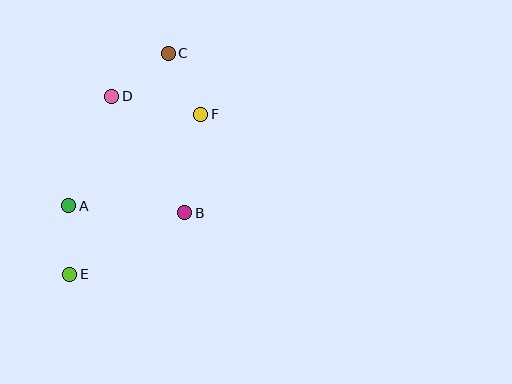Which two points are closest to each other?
Points A and E are closest to each other.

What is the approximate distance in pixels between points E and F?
The distance between E and F is approximately 207 pixels.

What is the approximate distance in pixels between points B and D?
The distance between B and D is approximately 137 pixels.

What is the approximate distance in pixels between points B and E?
The distance between B and E is approximately 131 pixels.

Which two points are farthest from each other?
Points C and E are farthest from each other.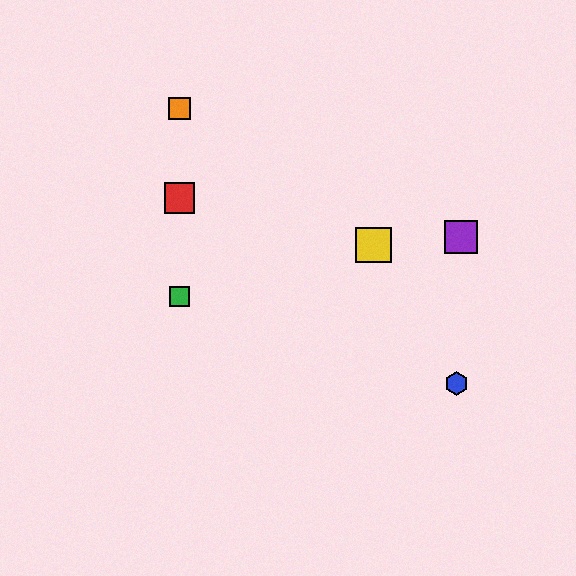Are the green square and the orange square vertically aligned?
Yes, both are at x≈179.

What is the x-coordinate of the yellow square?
The yellow square is at x≈373.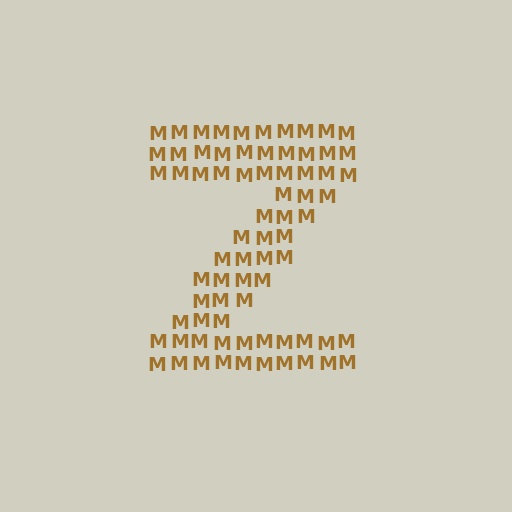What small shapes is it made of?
It is made of small letter M's.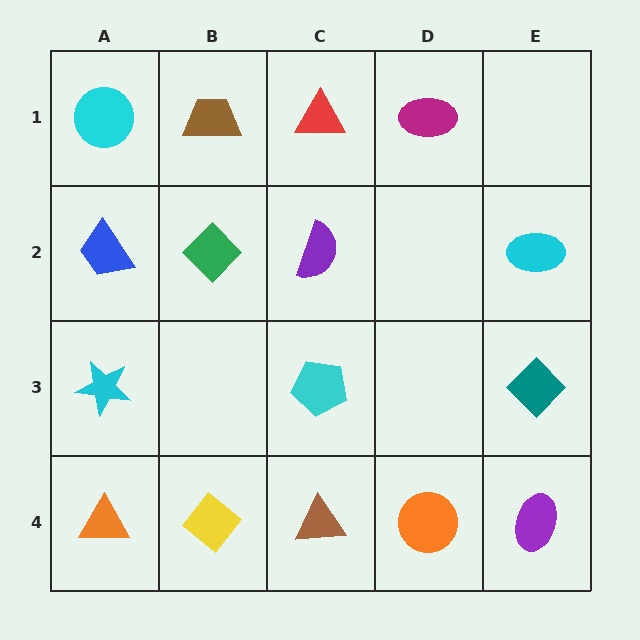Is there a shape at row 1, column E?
No, that cell is empty.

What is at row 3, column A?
A cyan star.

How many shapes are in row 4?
5 shapes.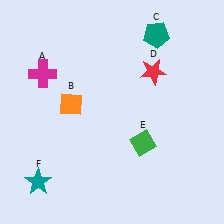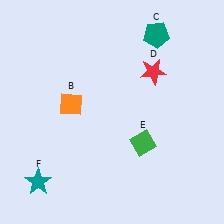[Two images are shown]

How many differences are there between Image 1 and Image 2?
There is 1 difference between the two images.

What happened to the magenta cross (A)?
The magenta cross (A) was removed in Image 2. It was in the top-left area of Image 1.